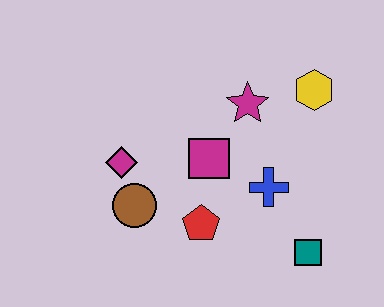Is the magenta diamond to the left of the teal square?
Yes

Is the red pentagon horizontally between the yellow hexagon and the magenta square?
No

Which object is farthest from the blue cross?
The magenta diamond is farthest from the blue cross.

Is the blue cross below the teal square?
No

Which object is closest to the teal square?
The blue cross is closest to the teal square.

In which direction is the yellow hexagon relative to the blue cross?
The yellow hexagon is above the blue cross.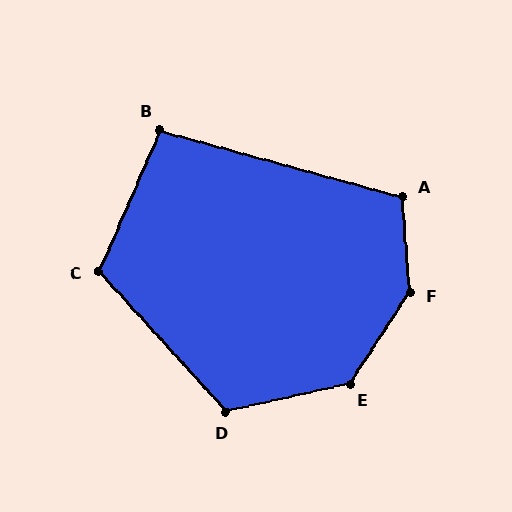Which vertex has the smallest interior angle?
B, at approximately 98 degrees.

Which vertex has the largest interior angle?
F, at approximately 142 degrees.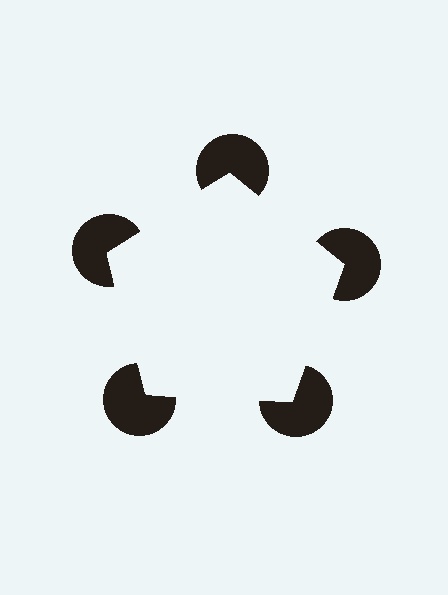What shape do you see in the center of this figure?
An illusory pentagon — its edges are inferred from the aligned wedge cuts in the pac-man discs, not physically drawn.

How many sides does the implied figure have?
5 sides.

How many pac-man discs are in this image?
There are 5 — one at each vertex of the illusory pentagon.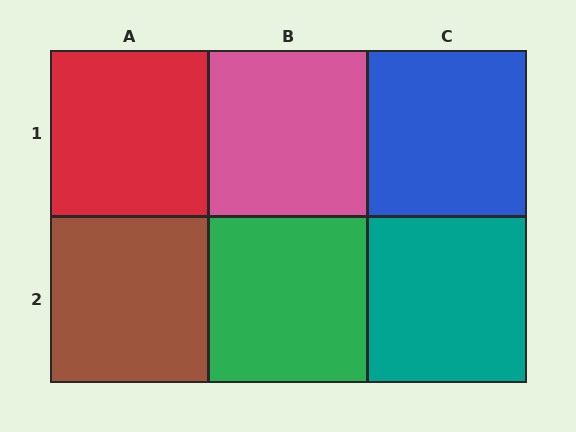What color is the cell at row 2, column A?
Brown.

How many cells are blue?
1 cell is blue.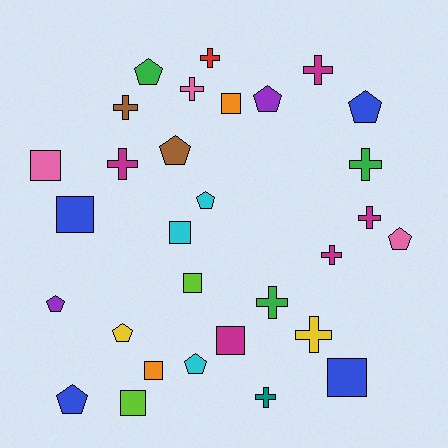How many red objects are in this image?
There is 1 red object.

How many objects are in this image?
There are 30 objects.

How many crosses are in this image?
There are 11 crosses.